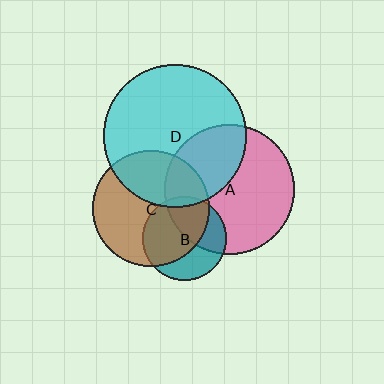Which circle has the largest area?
Circle D (cyan).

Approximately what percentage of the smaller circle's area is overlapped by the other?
Approximately 5%.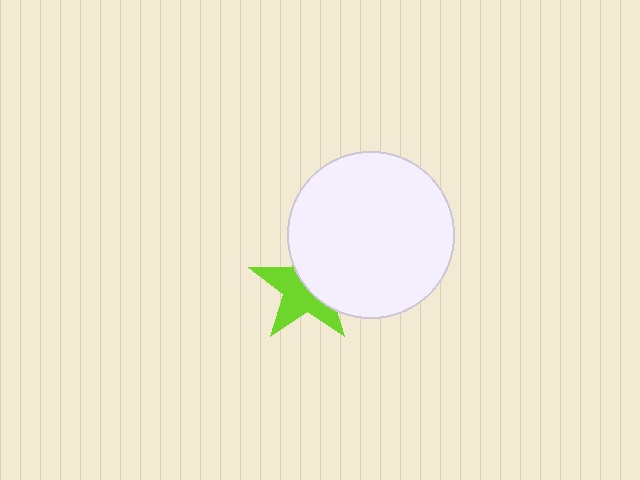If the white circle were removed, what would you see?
You would see the complete lime star.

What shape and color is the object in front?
The object in front is a white circle.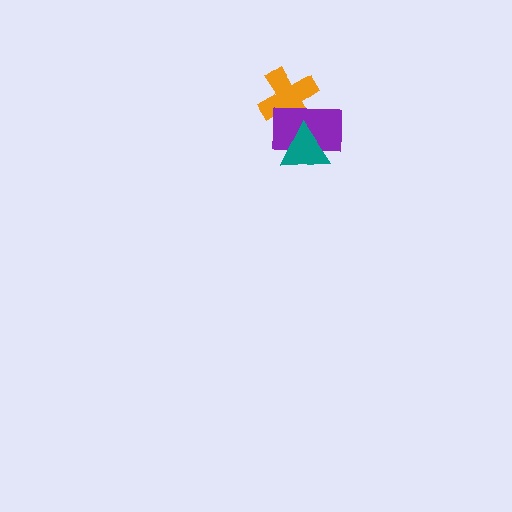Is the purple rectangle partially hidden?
Yes, it is partially covered by another shape.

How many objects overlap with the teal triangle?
1 object overlaps with the teal triangle.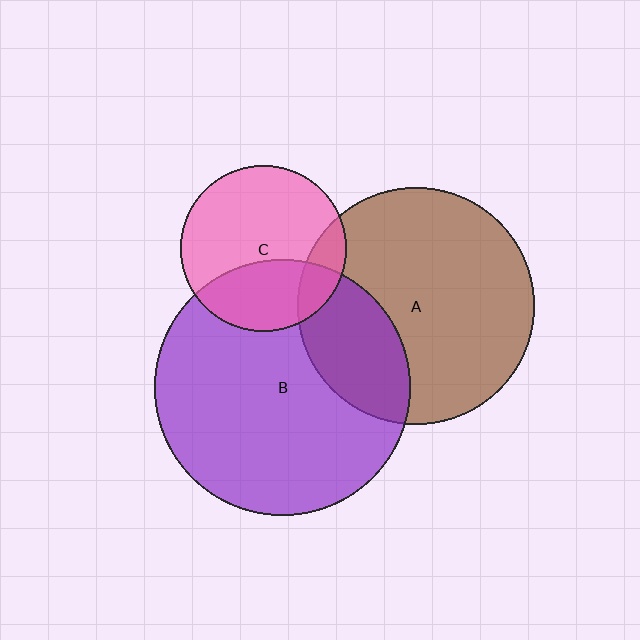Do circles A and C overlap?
Yes.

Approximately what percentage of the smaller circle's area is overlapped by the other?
Approximately 15%.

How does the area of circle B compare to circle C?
Approximately 2.4 times.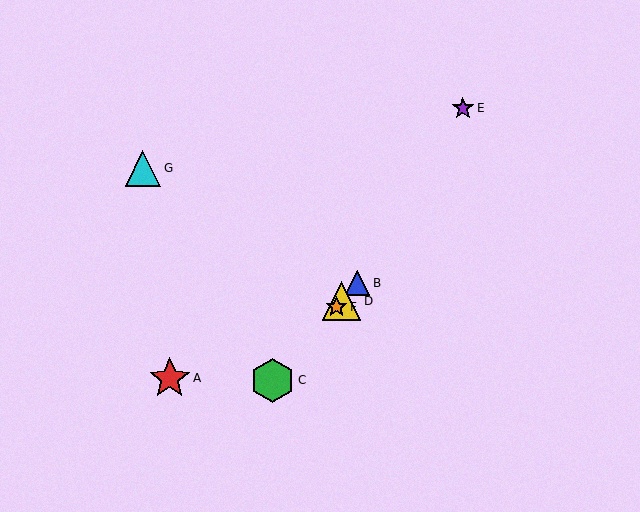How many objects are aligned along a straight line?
4 objects (B, C, D, F) are aligned along a straight line.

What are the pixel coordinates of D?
Object D is at (342, 301).